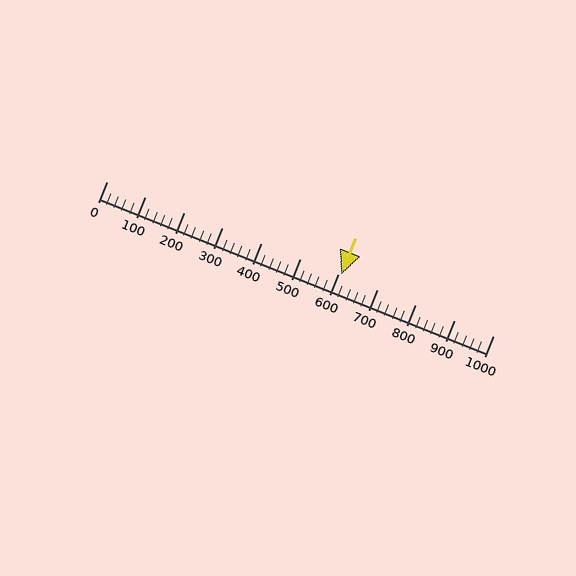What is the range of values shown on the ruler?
The ruler shows values from 0 to 1000.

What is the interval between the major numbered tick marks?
The major tick marks are spaced 100 units apart.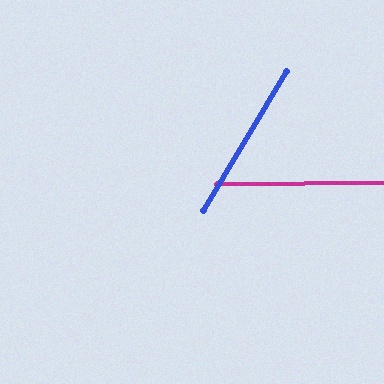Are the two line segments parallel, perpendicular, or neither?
Neither parallel nor perpendicular — they differ by about 59°.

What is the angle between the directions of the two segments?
Approximately 59 degrees.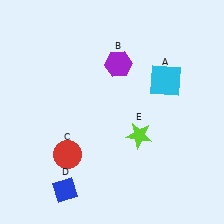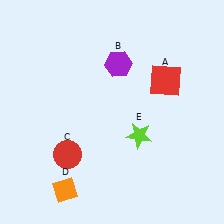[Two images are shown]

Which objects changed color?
A changed from cyan to red. D changed from blue to orange.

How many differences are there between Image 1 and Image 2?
There are 2 differences between the two images.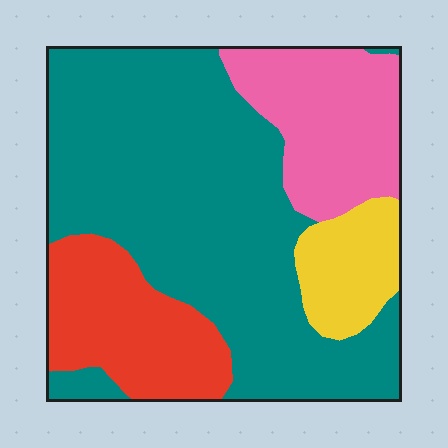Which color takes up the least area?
Yellow, at roughly 10%.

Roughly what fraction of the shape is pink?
Pink covers roughly 20% of the shape.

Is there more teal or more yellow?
Teal.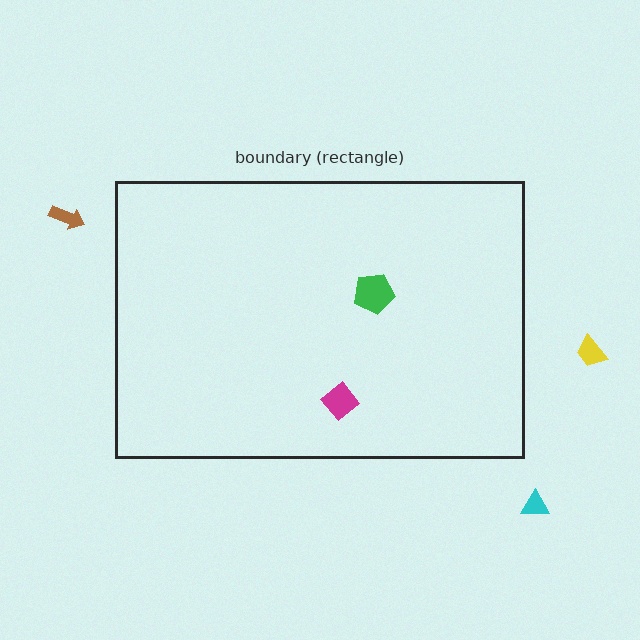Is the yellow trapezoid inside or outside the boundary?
Outside.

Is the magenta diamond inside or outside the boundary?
Inside.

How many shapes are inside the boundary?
2 inside, 3 outside.